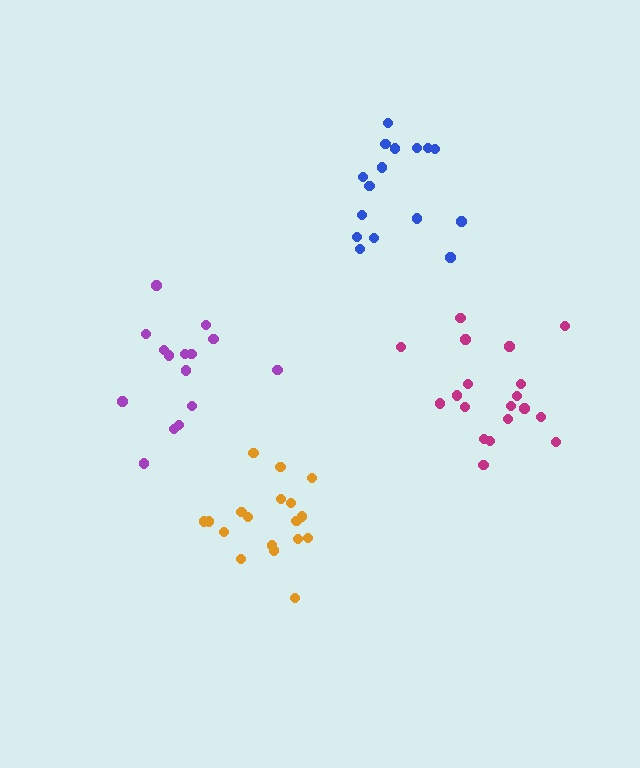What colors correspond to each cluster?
The clusters are colored: magenta, blue, purple, orange.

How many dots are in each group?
Group 1: 19 dots, Group 2: 16 dots, Group 3: 15 dots, Group 4: 18 dots (68 total).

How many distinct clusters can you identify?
There are 4 distinct clusters.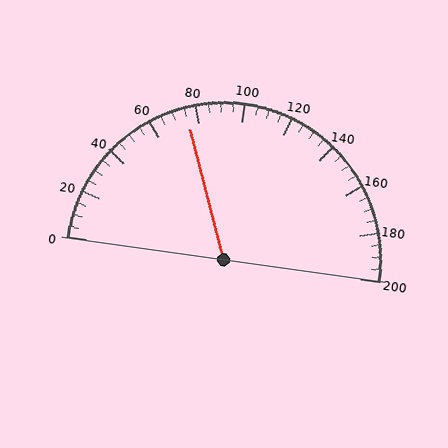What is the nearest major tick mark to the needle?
The nearest major tick mark is 80.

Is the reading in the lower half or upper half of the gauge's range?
The reading is in the lower half of the range (0 to 200).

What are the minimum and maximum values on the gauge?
The gauge ranges from 0 to 200.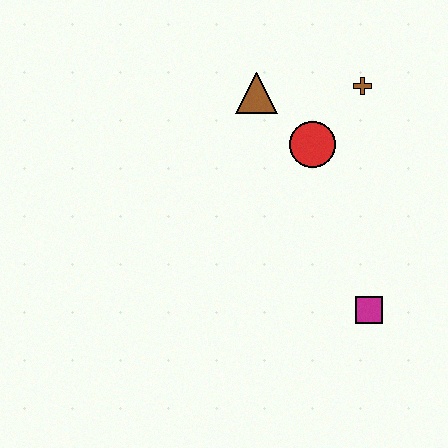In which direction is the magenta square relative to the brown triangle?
The magenta square is below the brown triangle.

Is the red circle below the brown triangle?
Yes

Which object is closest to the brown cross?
The red circle is closest to the brown cross.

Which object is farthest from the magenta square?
The brown triangle is farthest from the magenta square.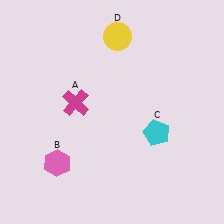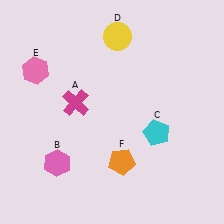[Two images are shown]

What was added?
A pink hexagon (E), an orange pentagon (F) were added in Image 2.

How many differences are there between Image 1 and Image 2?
There are 2 differences between the two images.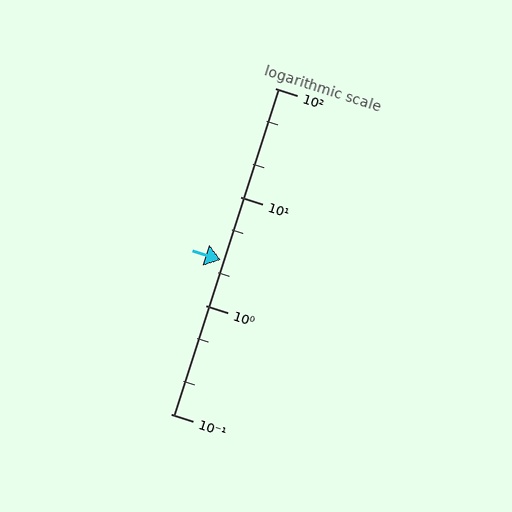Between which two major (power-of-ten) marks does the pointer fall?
The pointer is between 1 and 10.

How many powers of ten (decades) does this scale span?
The scale spans 3 decades, from 0.1 to 100.